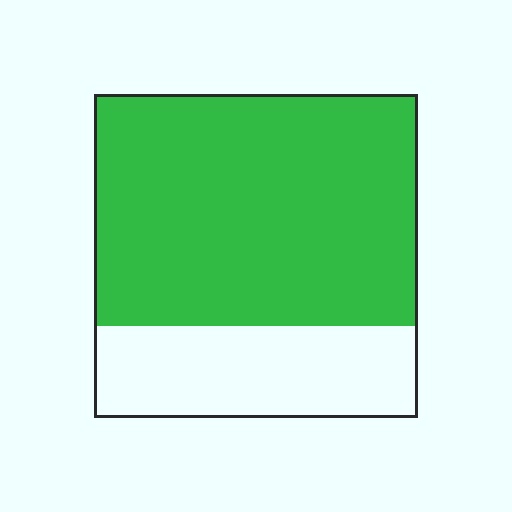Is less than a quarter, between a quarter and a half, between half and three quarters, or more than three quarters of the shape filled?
Between half and three quarters.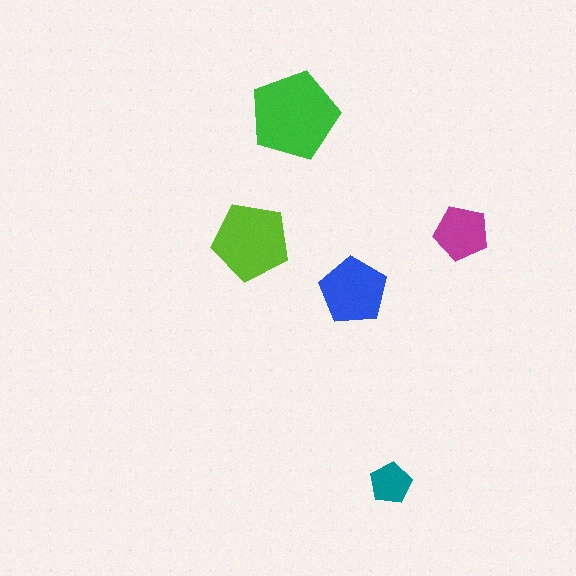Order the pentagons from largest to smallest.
the green one, the lime one, the blue one, the magenta one, the teal one.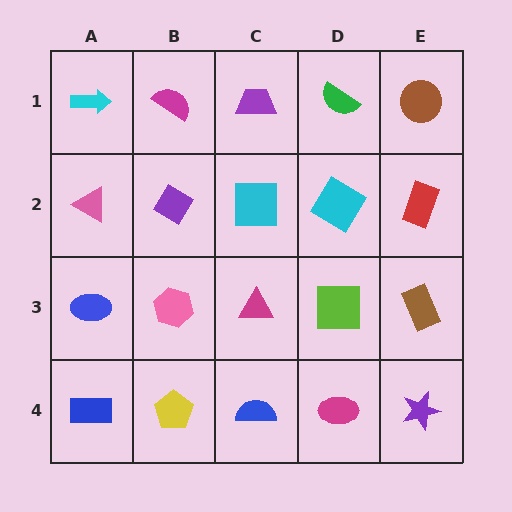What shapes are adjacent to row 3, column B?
A purple diamond (row 2, column B), a yellow pentagon (row 4, column B), a blue ellipse (row 3, column A), a magenta triangle (row 3, column C).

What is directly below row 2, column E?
A brown rectangle.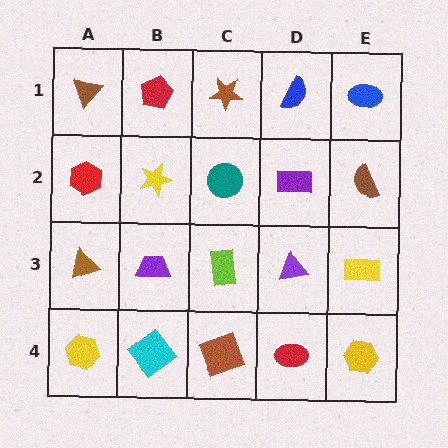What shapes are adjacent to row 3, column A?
A red hexagon (row 2, column A), a yellow hexagon (row 4, column A), a purple trapezoid (row 3, column B).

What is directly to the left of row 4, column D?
A brown square.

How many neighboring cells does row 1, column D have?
3.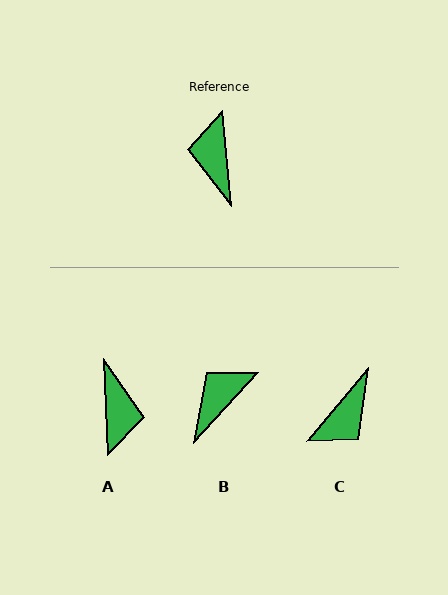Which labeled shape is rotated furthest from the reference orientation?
A, about 177 degrees away.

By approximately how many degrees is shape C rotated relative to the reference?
Approximately 135 degrees counter-clockwise.